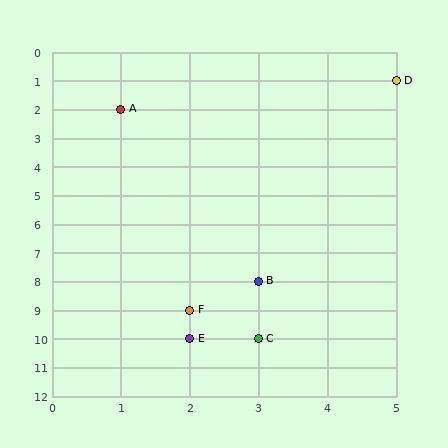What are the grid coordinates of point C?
Point C is at grid coordinates (3, 10).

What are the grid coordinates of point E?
Point E is at grid coordinates (2, 10).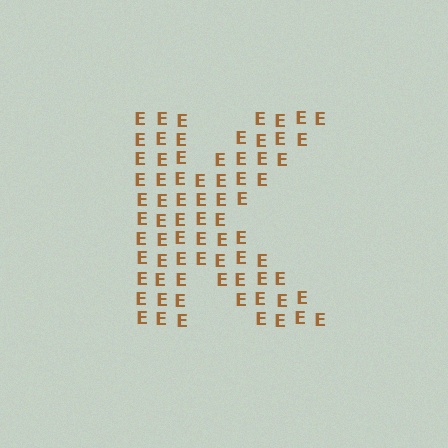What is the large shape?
The large shape is the letter K.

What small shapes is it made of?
It is made of small letter E's.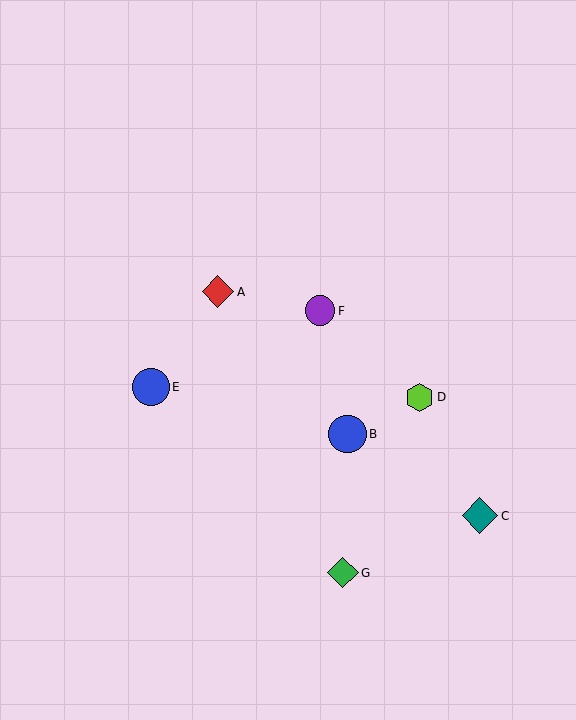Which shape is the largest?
The blue circle (labeled B) is the largest.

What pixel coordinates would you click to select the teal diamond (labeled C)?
Click at (480, 516) to select the teal diamond C.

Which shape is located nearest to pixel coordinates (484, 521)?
The teal diamond (labeled C) at (480, 516) is nearest to that location.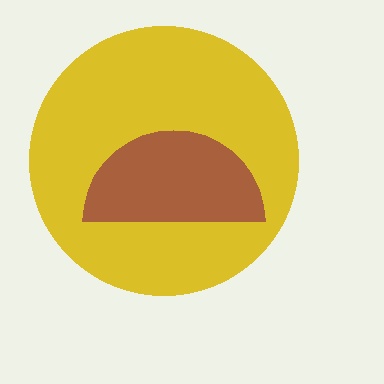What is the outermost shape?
The yellow circle.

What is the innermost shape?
The brown semicircle.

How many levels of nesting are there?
2.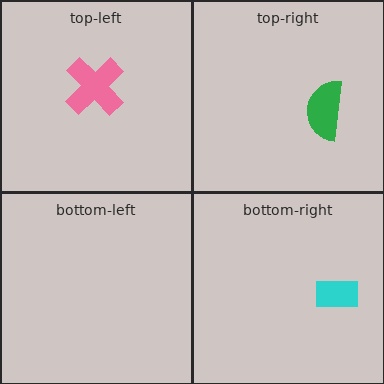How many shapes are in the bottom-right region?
1.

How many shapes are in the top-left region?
1.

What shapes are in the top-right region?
The green semicircle.